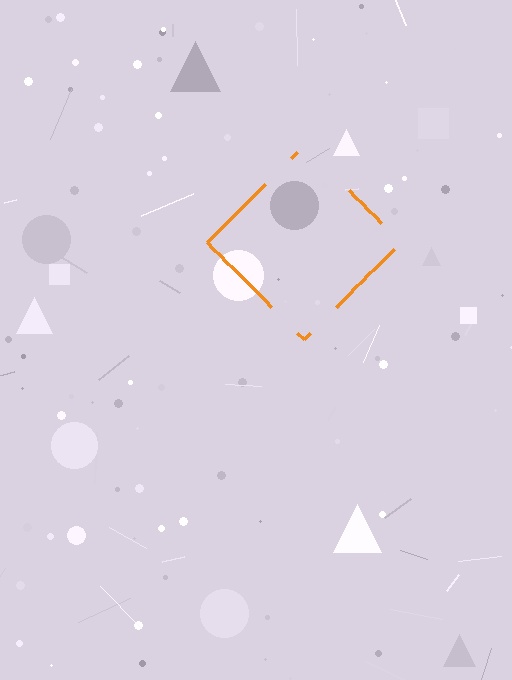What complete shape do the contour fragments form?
The contour fragments form a diamond.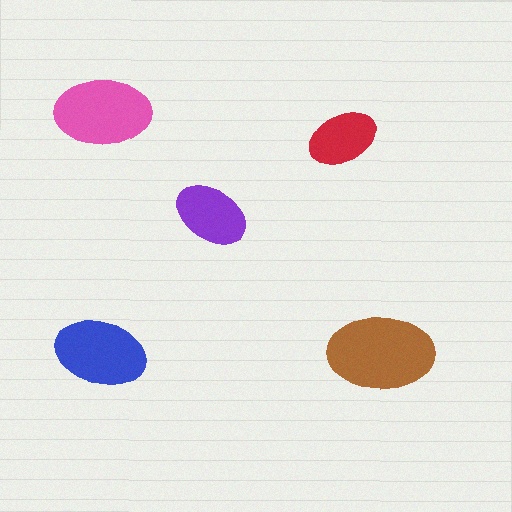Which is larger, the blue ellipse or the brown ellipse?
The brown one.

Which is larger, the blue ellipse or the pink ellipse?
The pink one.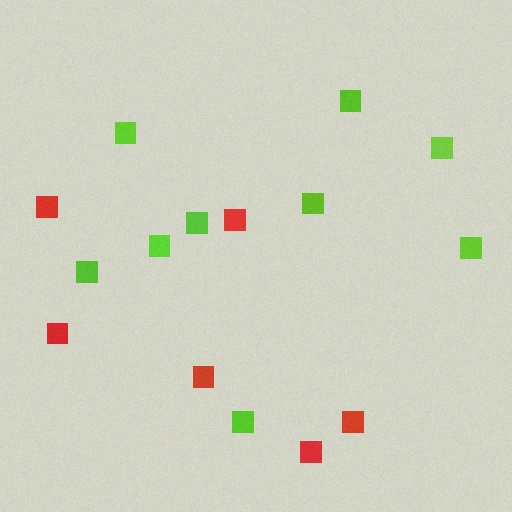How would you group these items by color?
There are 2 groups: one group of lime squares (9) and one group of red squares (6).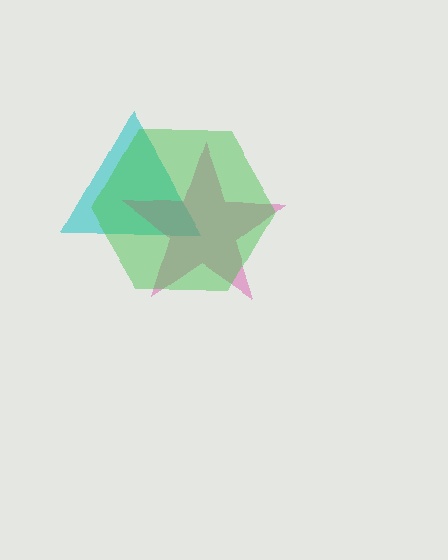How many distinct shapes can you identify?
There are 3 distinct shapes: a cyan triangle, a magenta star, a green hexagon.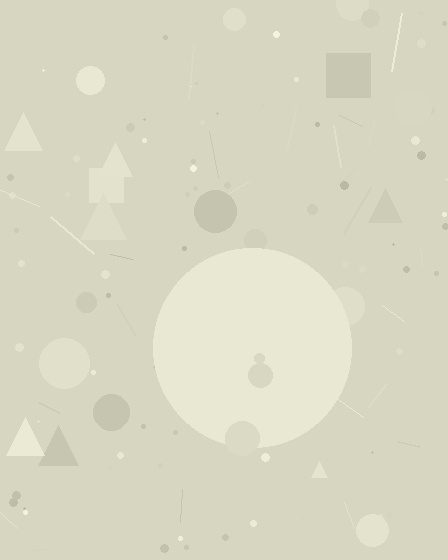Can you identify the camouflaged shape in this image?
The camouflaged shape is a circle.